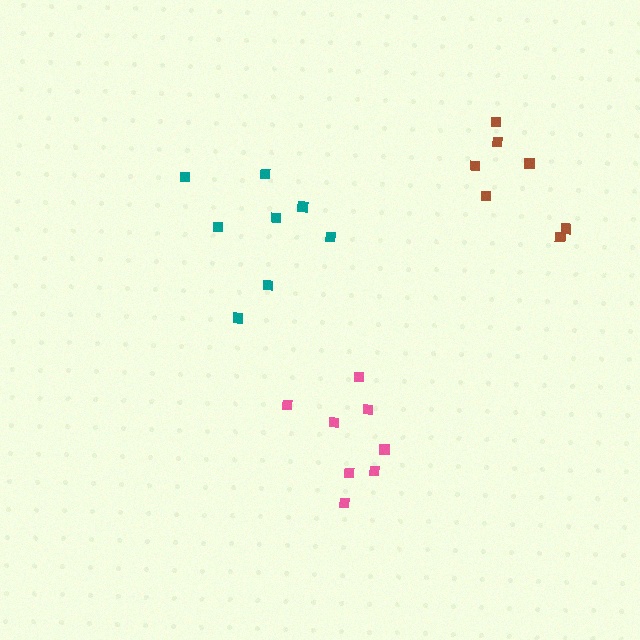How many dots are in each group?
Group 1: 8 dots, Group 2: 8 dots, Group 3: 7 dots (23 total).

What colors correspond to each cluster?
The clusters are colored: pink, teal, brown.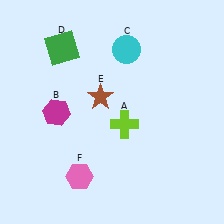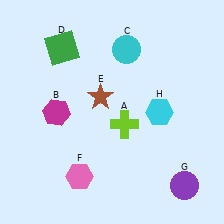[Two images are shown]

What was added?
A purple circle (G), a cyan hexagon (H) were added in Image 2.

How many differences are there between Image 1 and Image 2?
There are 2 differences between the two images.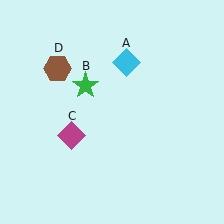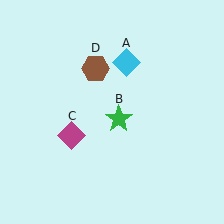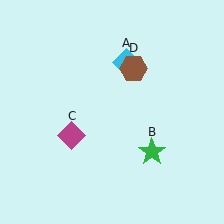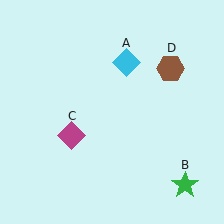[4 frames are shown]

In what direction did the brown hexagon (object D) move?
The brown hexagon (object D) moved right.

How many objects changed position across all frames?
2 objects changed position: green star (object B), brown hexagon (object D).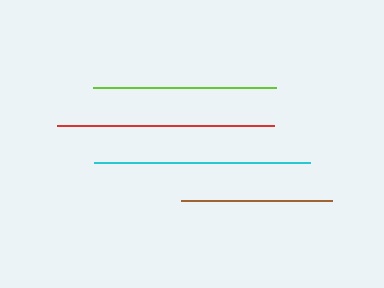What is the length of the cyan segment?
The cyan segment is approximately 216 pixels long.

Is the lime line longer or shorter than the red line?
The red line is longer than the lime line.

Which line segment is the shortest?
The brown line is the shortest at approximately 150 pixels.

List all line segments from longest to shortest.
From longest to shortest: red, cyan, lime, brown.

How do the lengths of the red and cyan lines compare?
The red and cyan lines are approximately the same length.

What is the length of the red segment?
The red segment is approximately 217 pixels long.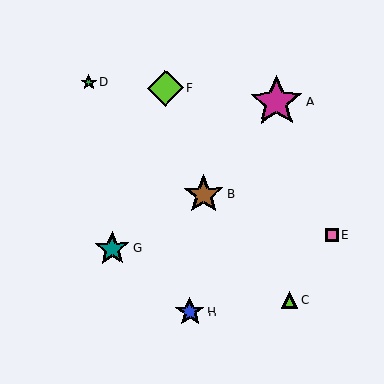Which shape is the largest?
The magenta star (labeled A) is the largest.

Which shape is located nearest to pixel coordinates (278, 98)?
The magenta star (labeled A) at (276, 102) is nearest to that location.